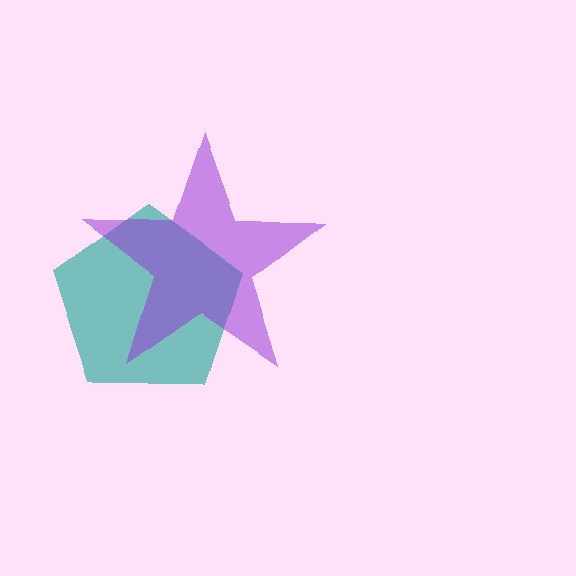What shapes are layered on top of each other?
The layered shapes are: a teal pentagon, a purple star.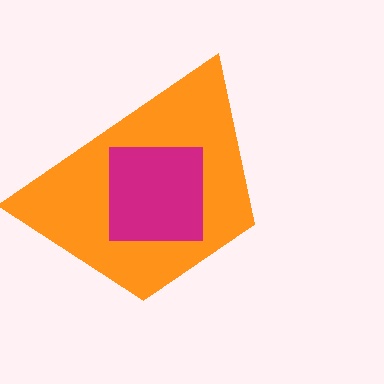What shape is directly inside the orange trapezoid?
The magenta square.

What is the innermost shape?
The magenta square.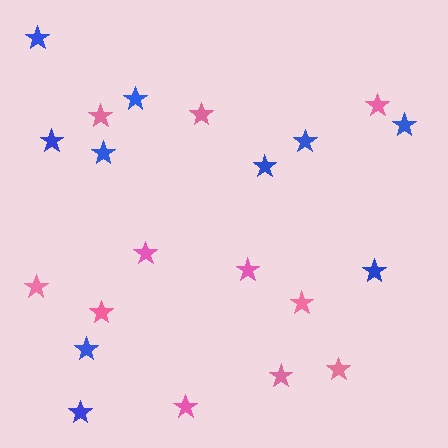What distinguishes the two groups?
There are 2 groups: one group of blue stars (10) and one group of pink stars (11).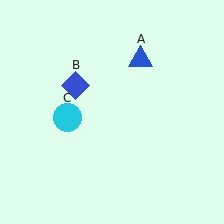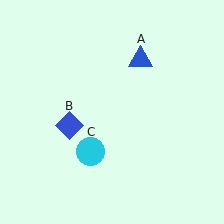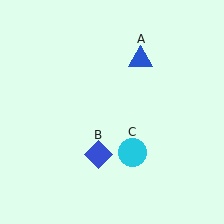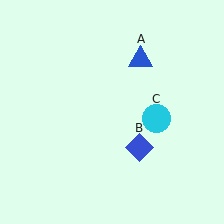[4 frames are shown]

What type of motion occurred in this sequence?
The blue diamond (object B), cyan circle (object C) rotated counterclockwise around the center of the scene.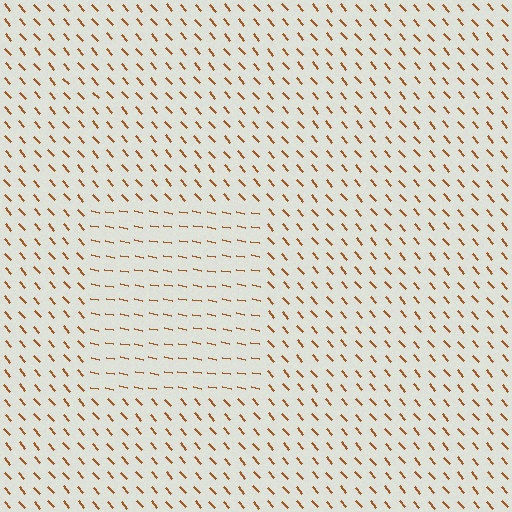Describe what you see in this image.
The image is filled with small brown line segments. A rectangle region in the image has lines oriented differently from the surrounding lines, creating a visible texture boundary.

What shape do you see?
I see a rectangle.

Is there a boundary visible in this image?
Yes, there is a texture boundary formed by a change in line orientation.